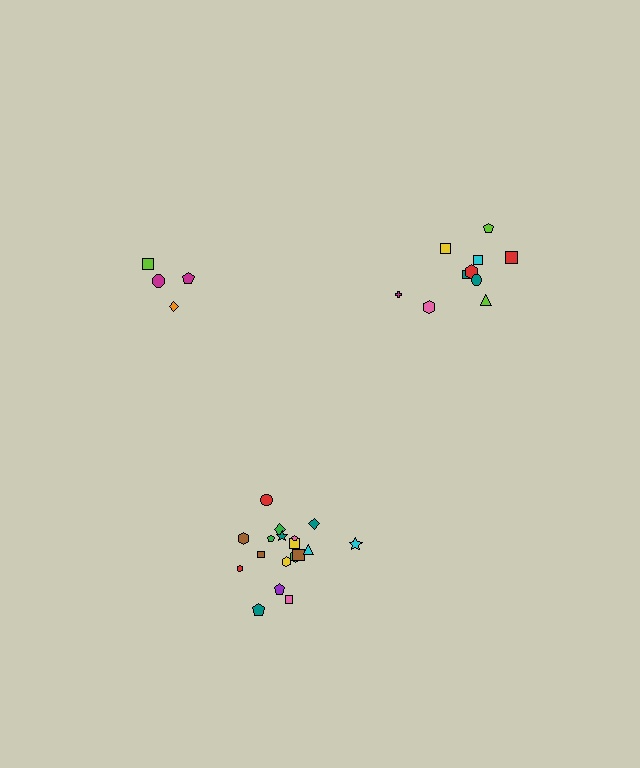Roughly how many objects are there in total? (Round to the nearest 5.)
Roughly 30 objects in total.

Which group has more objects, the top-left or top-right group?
The top-right group.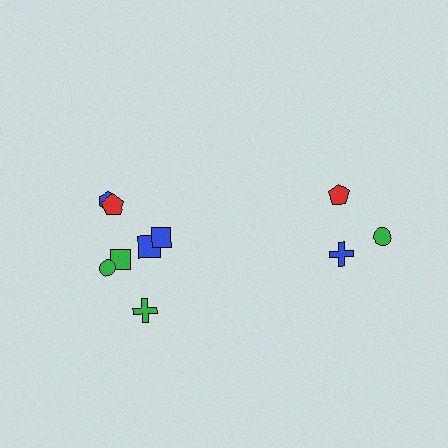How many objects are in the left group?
There are 7 objects.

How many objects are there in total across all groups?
There are 10 objects.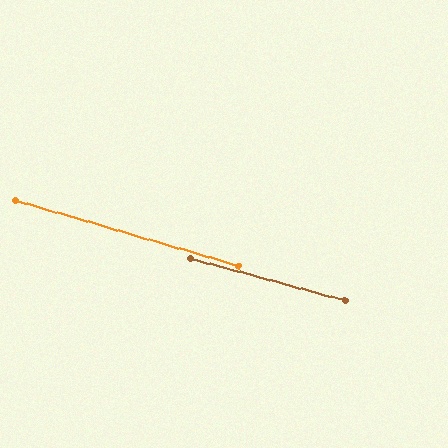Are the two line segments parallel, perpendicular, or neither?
Parallel — their directions differ by only 1.0°.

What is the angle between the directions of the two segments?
Approximately 1 degree.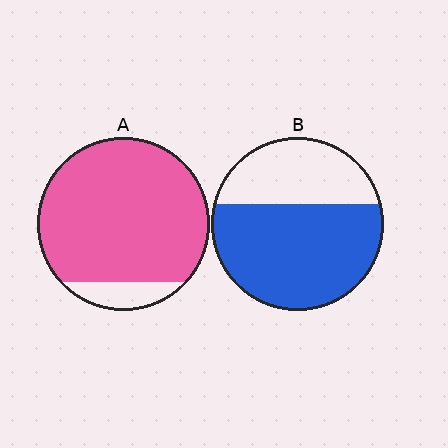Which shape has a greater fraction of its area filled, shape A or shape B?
Shape A.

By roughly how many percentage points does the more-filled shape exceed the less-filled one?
By roughly 25 percentage points (A over B).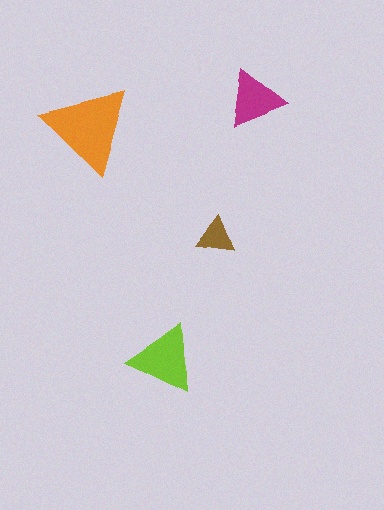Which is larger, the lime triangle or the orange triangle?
The orange one.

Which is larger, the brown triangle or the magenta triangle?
The magenta one.